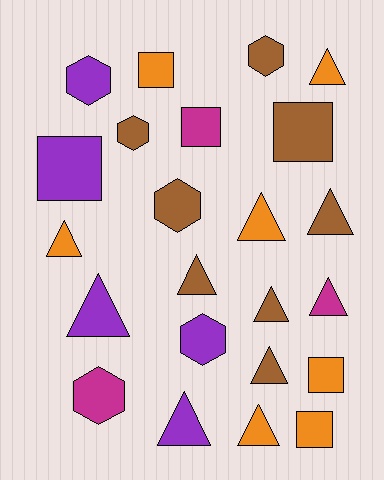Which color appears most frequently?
Brown, with 8 objects.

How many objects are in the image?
There are 23 objects.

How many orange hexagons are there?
There are no orange hexagons.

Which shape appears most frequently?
Triangle, with 11 objects.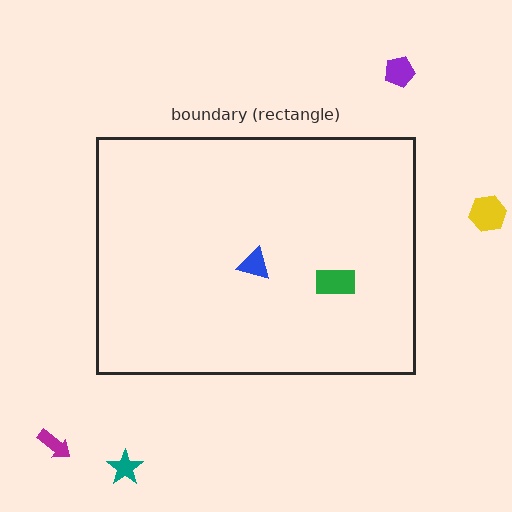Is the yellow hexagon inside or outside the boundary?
Outside.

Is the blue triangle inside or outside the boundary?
Inside.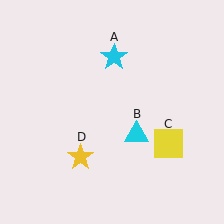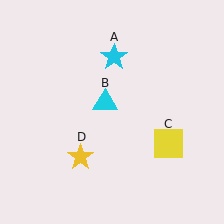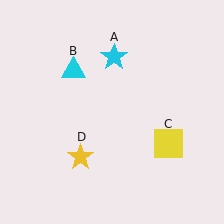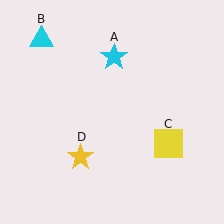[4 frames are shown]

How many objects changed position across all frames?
1 object changed position: cyan triangle (object B).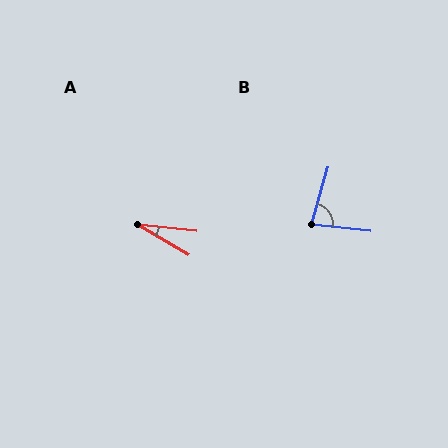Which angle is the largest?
B, at approximately 80 degrees.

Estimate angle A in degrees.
Approximately 24 degrees.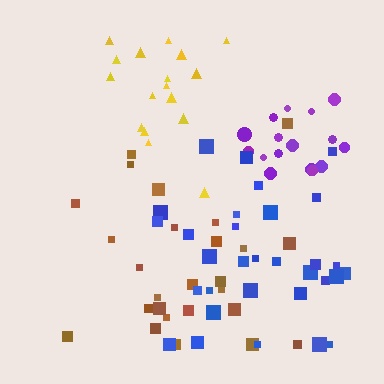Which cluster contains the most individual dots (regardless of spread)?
Blue (31).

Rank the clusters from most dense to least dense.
purple, yellow, blue, brown.